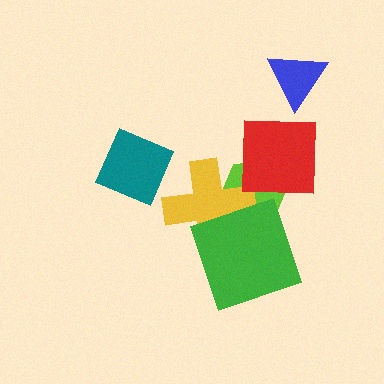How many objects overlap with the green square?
2 objects overlap with the green square.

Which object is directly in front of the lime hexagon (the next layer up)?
The yellow cross is directly in front of the lime hexagon.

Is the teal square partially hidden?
No, no other shape covers it.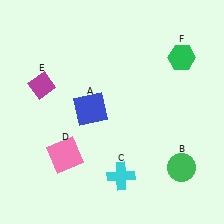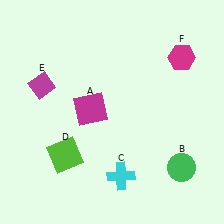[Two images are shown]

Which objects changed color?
A changed from blue to magenta. D changed from pink to lime. F changed from green to magenta.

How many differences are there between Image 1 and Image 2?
There are 3 differences between the two images.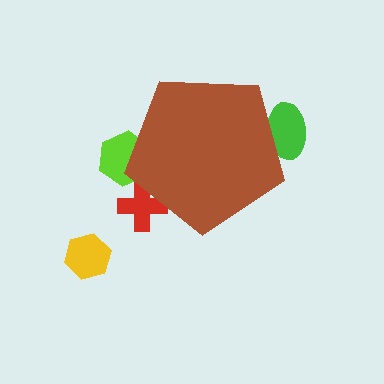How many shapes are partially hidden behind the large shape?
3 shapes are partially hidden.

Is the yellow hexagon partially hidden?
No, the yellow hexagon is fully visible.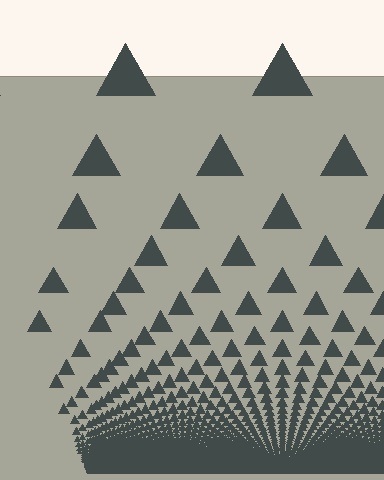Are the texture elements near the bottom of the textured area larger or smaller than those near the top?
Smaller. The gradient is inverted — elements near the bottom are smaller and denser.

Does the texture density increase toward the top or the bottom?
Density increases toward the bottom.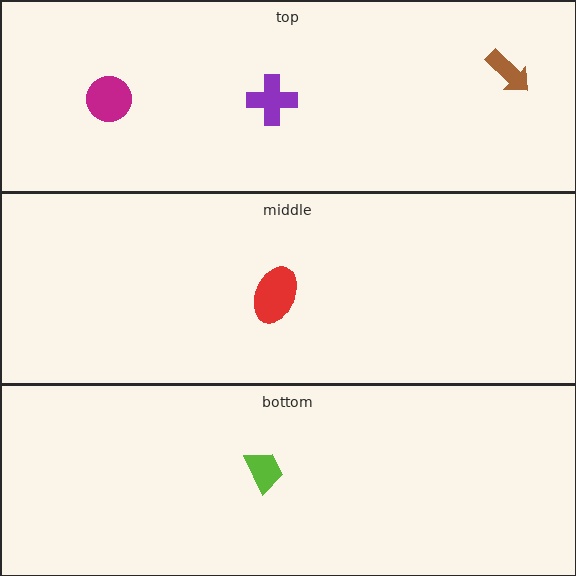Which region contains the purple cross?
The top region.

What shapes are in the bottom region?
The lime trapezoid.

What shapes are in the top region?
The magenta circle, the brown arrow, the purple cross.